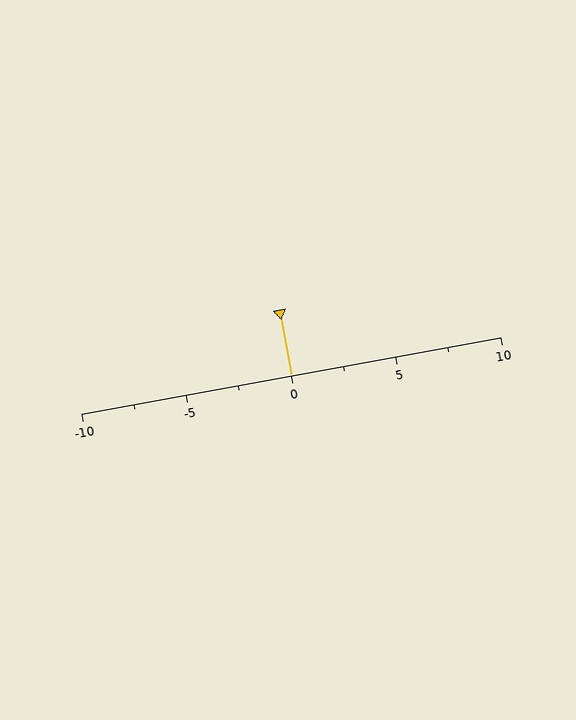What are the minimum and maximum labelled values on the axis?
The axis runs from -10 to 10.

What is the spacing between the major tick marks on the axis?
The major ticks are spaced 5 apart.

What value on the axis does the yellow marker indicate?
The marker indicates approximately 0.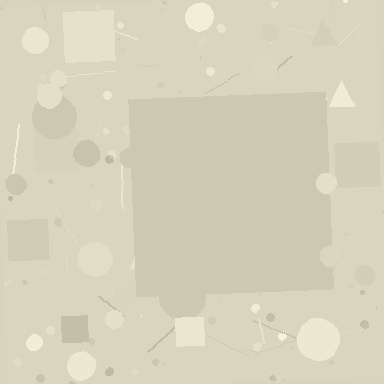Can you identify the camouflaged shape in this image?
The camouflaged shape is a square.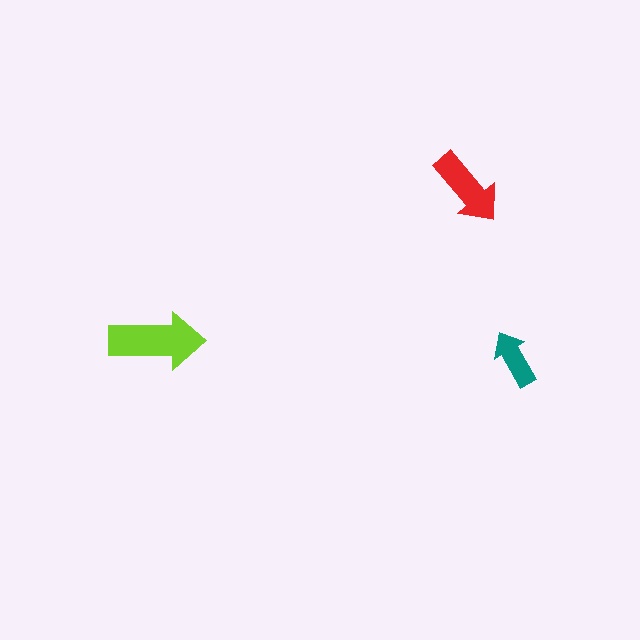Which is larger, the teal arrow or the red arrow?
The red one.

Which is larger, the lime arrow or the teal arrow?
The lime one.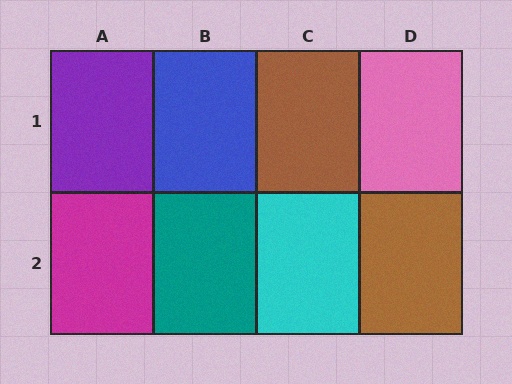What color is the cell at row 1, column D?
Pink.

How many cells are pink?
1 cell is pink.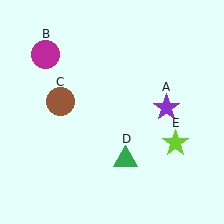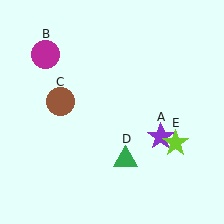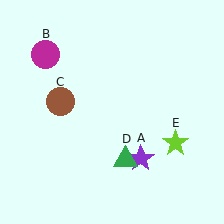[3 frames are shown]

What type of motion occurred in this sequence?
The purple star (object A) rotated clockwise around the center of the scene.